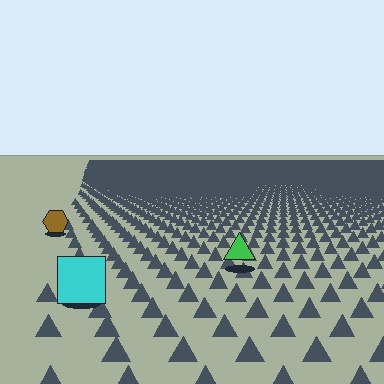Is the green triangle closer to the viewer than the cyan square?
No. The cyan square is closer — you can tell from the texture gradient: the ground texture is coarser near it.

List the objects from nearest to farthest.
From nearest to farthest: the cyan square, the green triangle, the brown hexagon.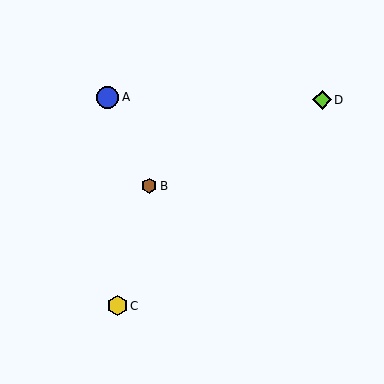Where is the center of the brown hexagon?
The center of the brown hexagon is at (149, 186).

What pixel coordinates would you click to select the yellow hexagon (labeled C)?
Click at (117, 306) to select the yellow hexagon C.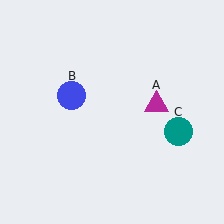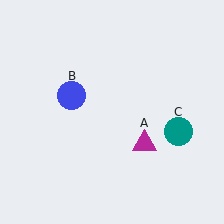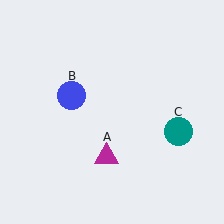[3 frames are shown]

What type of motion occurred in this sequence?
The magenta triangle (object A) rotated clockwise around the center of the scene.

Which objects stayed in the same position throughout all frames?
Blue circle (object B) and teal circle (object C) remained stationary.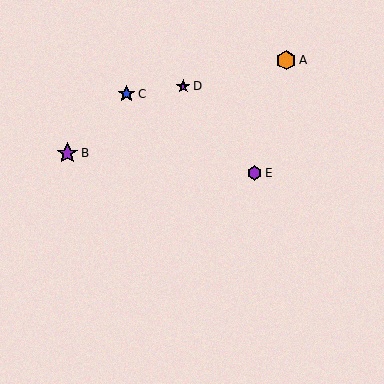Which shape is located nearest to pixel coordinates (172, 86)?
The purple star (labeled D) at (183, 86) is nearest to that location.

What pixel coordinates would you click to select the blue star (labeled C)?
Click at (126, 94) to select the blue star C.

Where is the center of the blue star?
The center of the blue star is at (126, 94).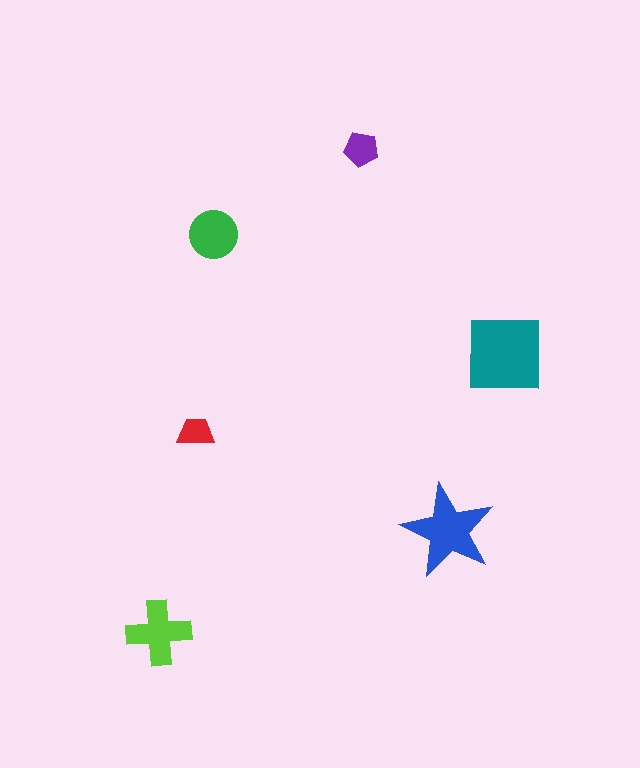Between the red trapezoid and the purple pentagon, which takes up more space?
The purple pentagon.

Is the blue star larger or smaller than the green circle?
Larger.